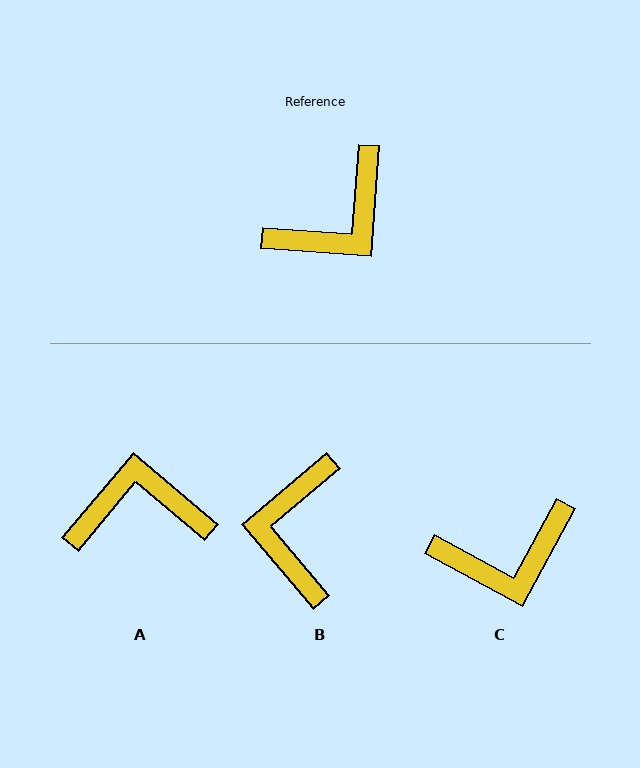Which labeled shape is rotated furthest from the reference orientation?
A, about 144 degrees away.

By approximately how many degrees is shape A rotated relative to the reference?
Approximately 144 degrees counter-clockwise.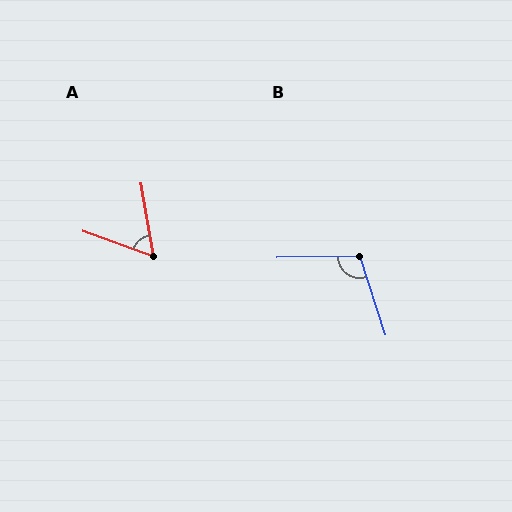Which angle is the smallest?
A, at approximately 60 degrees.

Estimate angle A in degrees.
Approximately 60 degrees.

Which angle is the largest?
B, at approximately 107 degrees.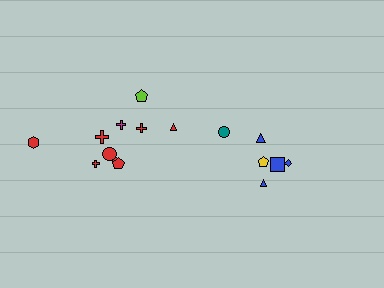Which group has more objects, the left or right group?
The left group.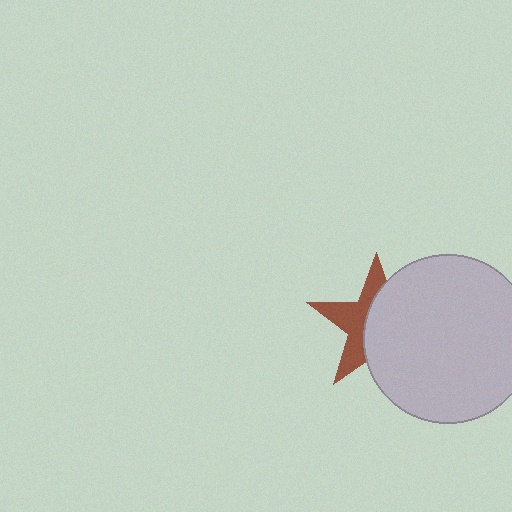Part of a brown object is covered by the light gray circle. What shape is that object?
It is a star.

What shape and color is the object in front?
The object in front is a light gray circle.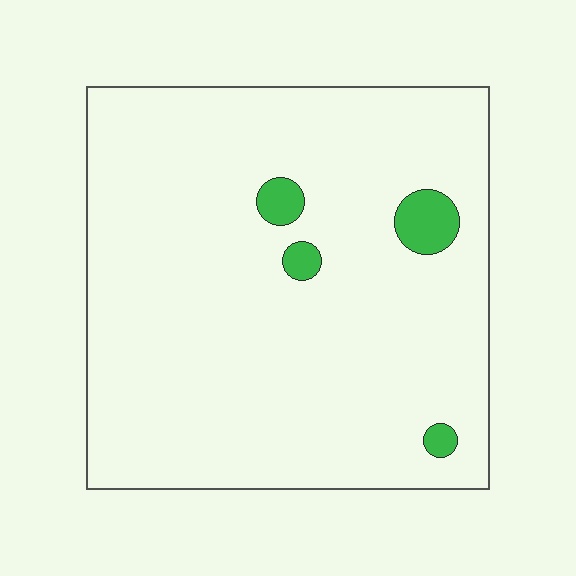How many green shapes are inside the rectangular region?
4.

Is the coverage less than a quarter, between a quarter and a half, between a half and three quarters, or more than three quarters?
Less than a quarter.